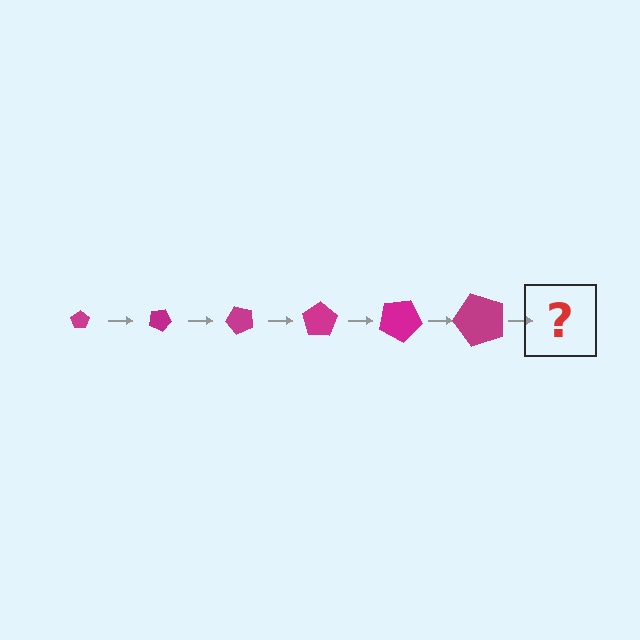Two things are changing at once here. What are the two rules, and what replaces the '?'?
The two rules are that the pentagon grows larger each step and it rotates 25 degrees each step. The '?' should be a pentagon, larger than the previous one and rotated 150 degrees from the start.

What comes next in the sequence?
The next element should be a pentagon, larger than the previous one and rotated 150 degrees from the start.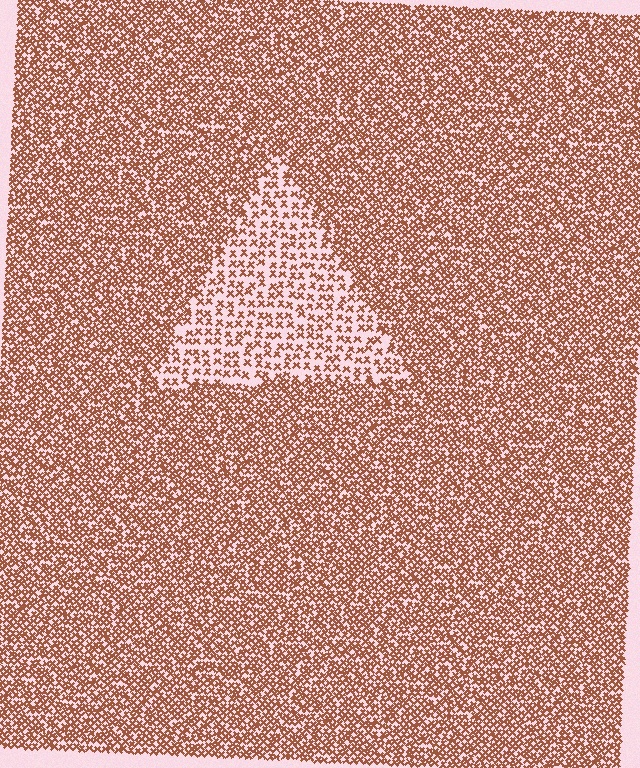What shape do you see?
I see a triangle.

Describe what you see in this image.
The image contains small brown elements arranged at two different densities. A triangle-shaped region is visible where the elements are less densely packed than the surrounding area.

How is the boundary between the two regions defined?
The boundary is defined by a change in element density (approximately 2.1x ratio). All elements are the same color, size, and shape.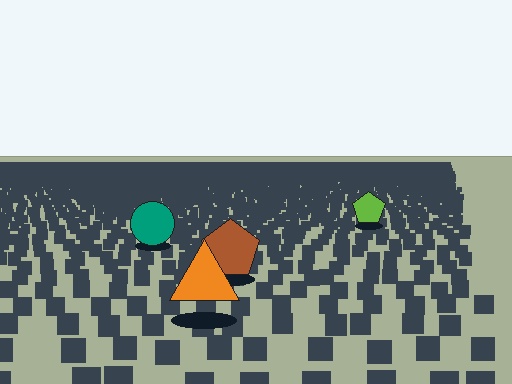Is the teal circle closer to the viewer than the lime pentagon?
Yes. The teal circle is closer — you can tell from the texture gradient: the ground texture is coarser near it.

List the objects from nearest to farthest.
From nearest to farthest: the orange triangle, the brown pentagon, the teal circle, the lime pentagon.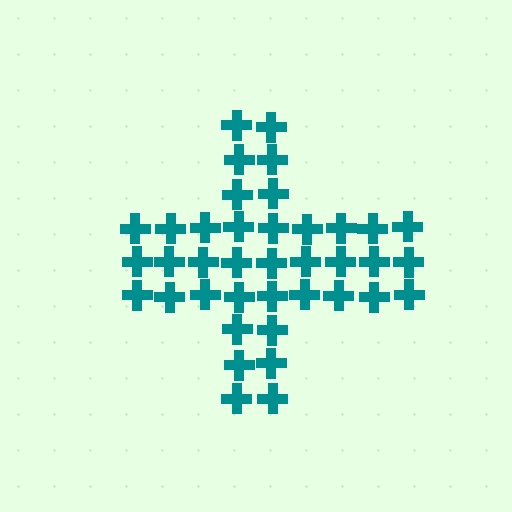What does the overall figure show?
The overall figure shows a cross.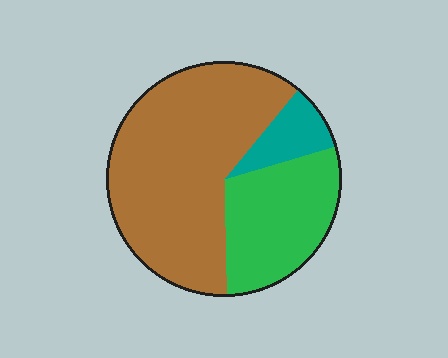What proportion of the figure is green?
Green takes up about one quarter (1/4) of the figure.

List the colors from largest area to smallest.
From largest to smallest: brown, green, teal.